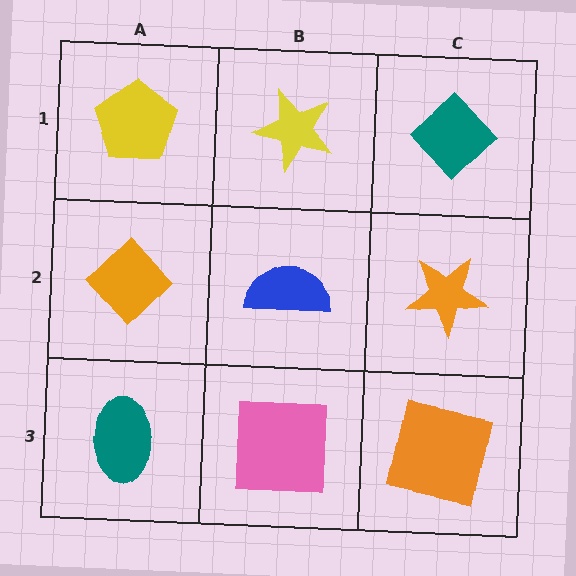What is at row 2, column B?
A blue semicircle.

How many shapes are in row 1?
3 shapes.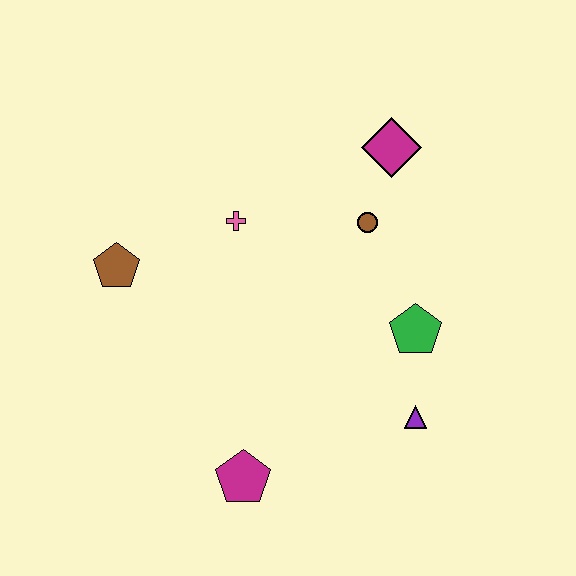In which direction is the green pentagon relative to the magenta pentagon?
The green pentagon is to the right of the magenta pentagon.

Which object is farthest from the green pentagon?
The brown pentagon is farthest from the green pentagon.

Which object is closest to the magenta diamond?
The brown circle is closest to the magenta diamond.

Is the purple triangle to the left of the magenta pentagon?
No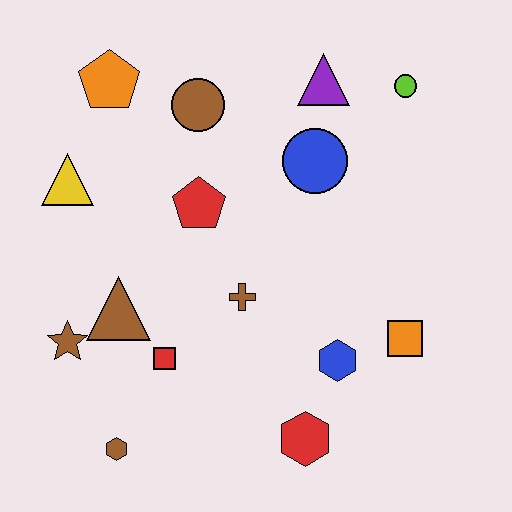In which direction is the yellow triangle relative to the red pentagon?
The yellow triangle is to the left of the red pentagon.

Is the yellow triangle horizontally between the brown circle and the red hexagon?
No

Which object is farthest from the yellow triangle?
The orange square is farthest from the yellow triangle.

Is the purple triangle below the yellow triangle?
No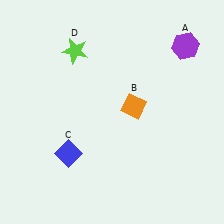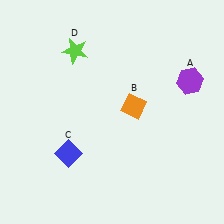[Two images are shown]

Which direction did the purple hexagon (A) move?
The purple hexagon (A) moved down.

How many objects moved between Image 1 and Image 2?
1 object moved between the two images.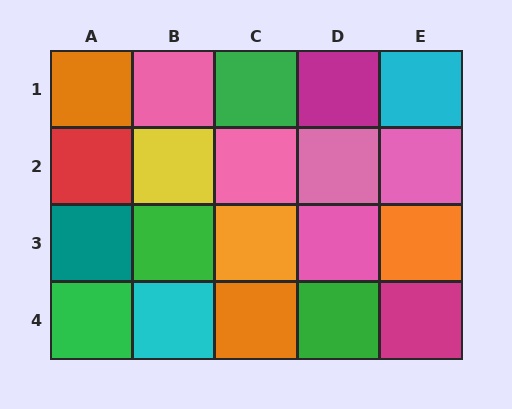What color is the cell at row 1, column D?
Magenta.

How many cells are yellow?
1 cell is yellow.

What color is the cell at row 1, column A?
Orange.